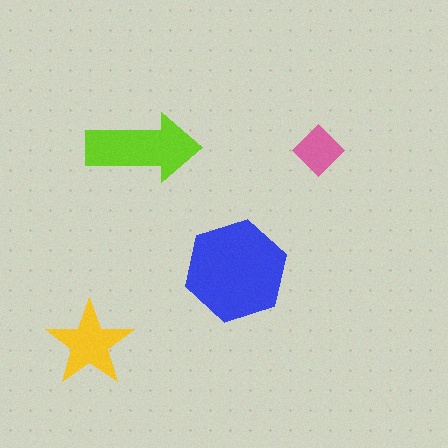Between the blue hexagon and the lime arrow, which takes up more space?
The blue hexagon.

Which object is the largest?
The blue hexagon.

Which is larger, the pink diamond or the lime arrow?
The lime arrow.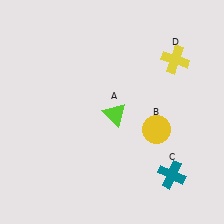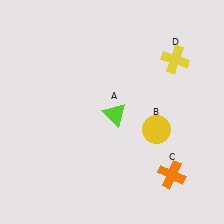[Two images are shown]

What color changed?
The cross (C) changed from teal in Image 1 to orange in Image 2.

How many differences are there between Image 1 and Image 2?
There is 1 difference between the two images.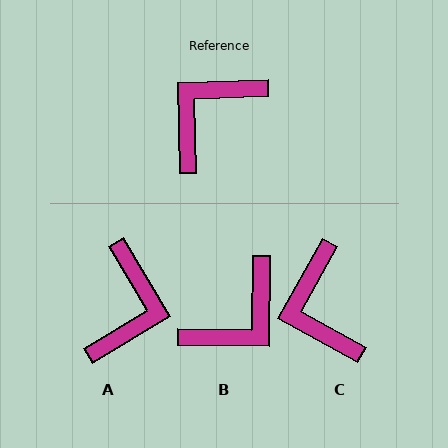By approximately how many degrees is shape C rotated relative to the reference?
Approximately 59 degrees counter-clockwise.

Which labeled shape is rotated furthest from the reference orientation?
B, about 178 degrees away.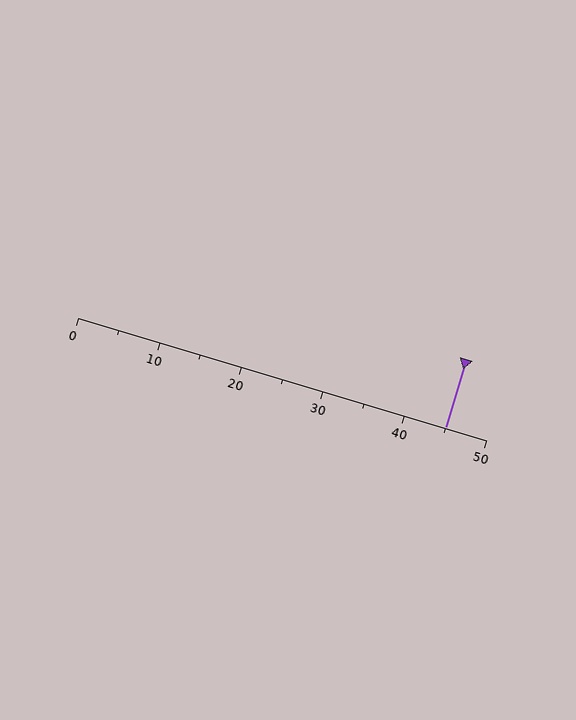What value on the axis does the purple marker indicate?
The marker indicates approximately 45.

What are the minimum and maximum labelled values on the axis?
The axis runs from 0 to 50.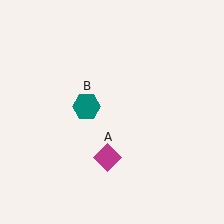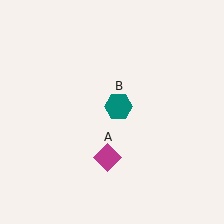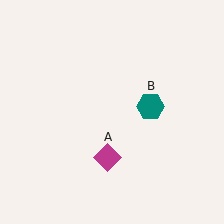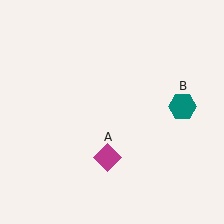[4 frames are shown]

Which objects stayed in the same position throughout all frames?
Magenta diamond (object A) remained stationary.